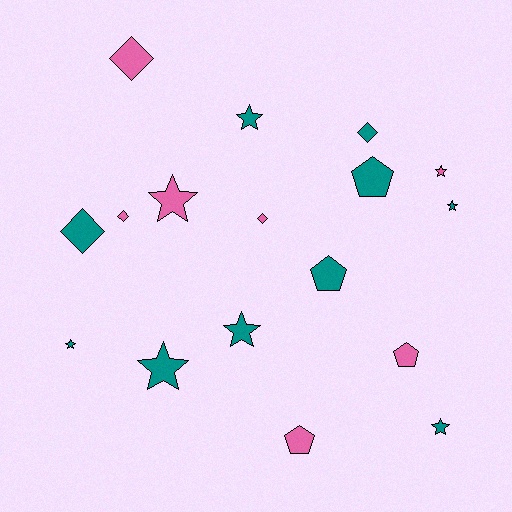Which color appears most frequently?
Teal, with 10 objects.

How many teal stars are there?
There are 6 teal stars.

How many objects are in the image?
There are 17 objects.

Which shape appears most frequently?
Star, with 8 objects.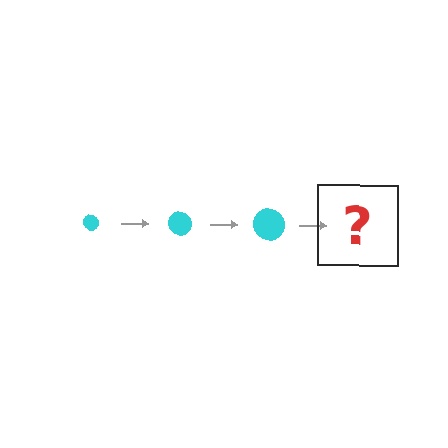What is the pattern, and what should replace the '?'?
The pattern is that the circle gets progressively larger each step. The '?' should be a cyan circle, larger than the previous one.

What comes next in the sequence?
The next element should be a cyan circle, larger than the previous one.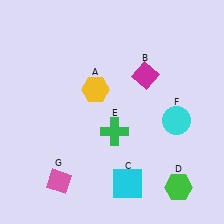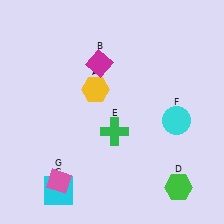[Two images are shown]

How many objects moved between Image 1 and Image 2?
2 objects moved between the two images.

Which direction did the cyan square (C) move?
The cyan square (C) moved left.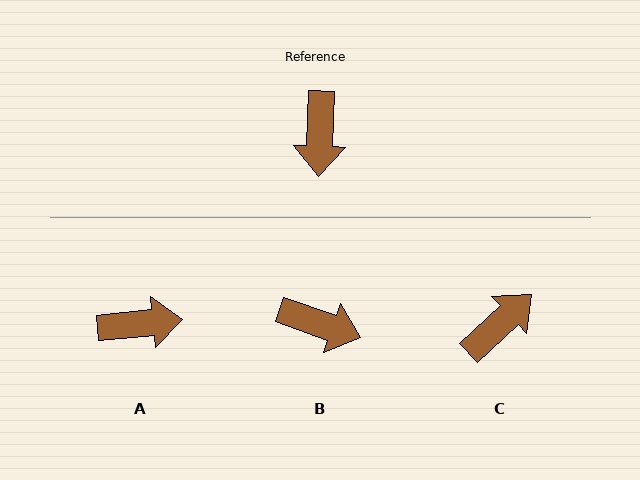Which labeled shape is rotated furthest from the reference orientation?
C, about 135 degrees away.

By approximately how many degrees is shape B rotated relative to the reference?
Approximately 73 degrees counter-clockwise.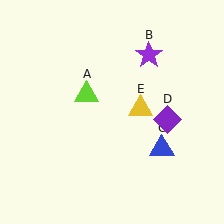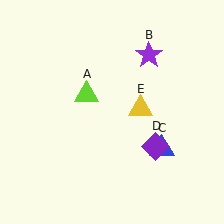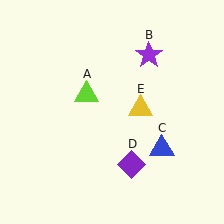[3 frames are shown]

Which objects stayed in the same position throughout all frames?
Lime triangle (object A) and purple star (object B) and blue triangle (object C) and yellow triangle (object E) remained stationary.